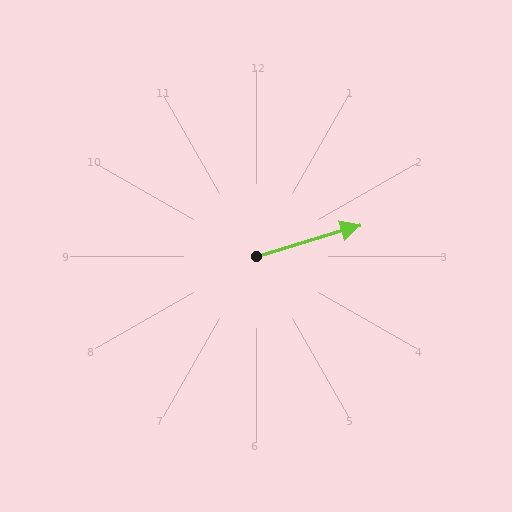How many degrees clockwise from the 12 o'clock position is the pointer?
Approximately 73 degrees.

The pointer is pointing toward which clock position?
Roughly 2 o'clock.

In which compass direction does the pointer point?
East.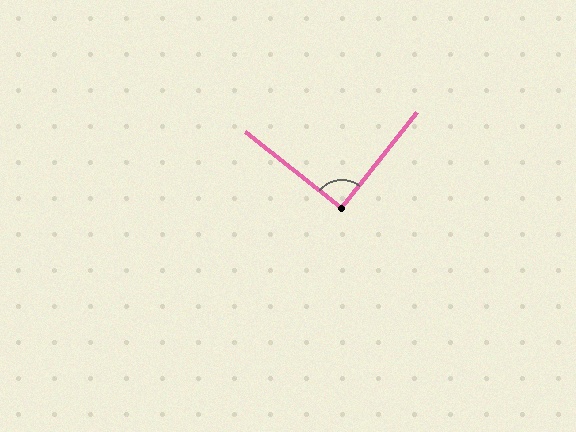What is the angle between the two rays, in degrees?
Approximately 90 degrees.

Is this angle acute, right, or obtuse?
It is approximately a right angle.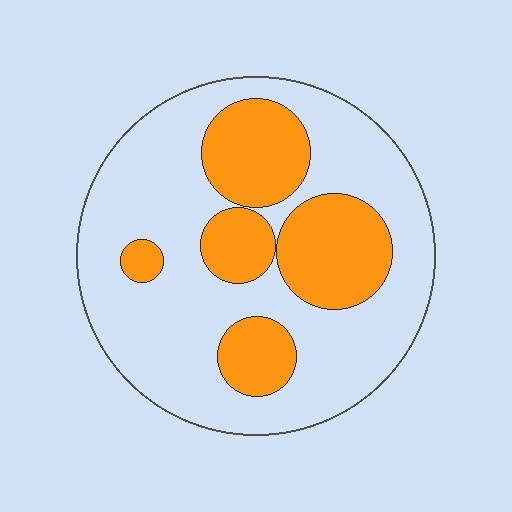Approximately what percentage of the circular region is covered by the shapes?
Approximately 30%.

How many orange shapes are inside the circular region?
5.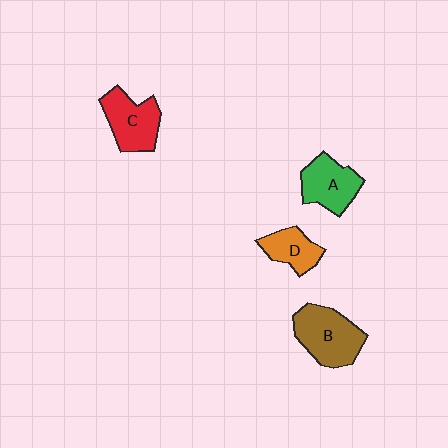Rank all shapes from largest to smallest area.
From largest to smallest: B (brown), C (red), A (green), D (orange).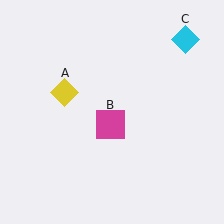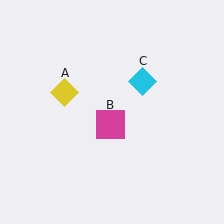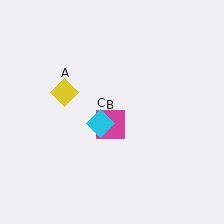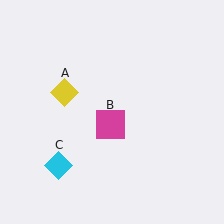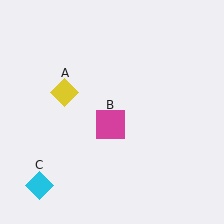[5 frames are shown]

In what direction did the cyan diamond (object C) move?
The cyan diamond (object C) moved down and to the left.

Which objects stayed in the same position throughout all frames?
Yellow diamond (object A) and magenta square (object B) remained stationary.